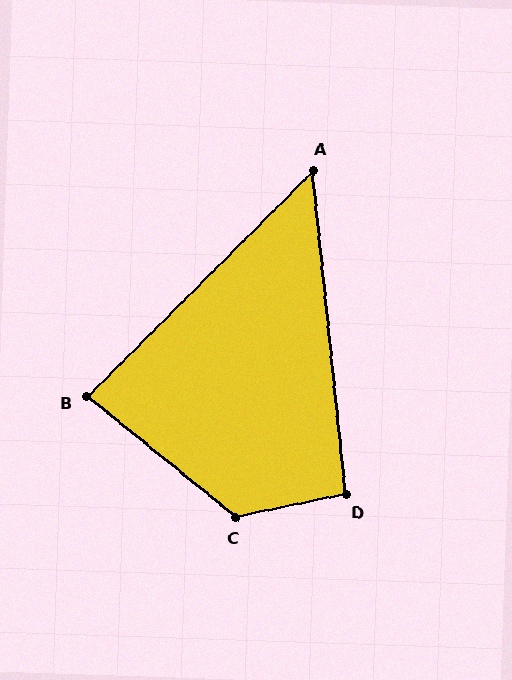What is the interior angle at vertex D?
Approximately 96 degrees (obtuse).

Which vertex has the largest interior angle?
C, at approximately 129 degrees.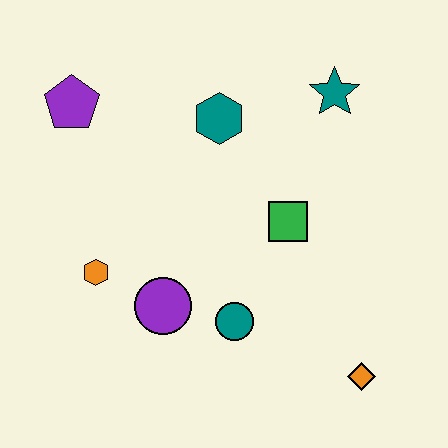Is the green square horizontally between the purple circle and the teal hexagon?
No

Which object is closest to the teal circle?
The purple circle is closest to the teal circle.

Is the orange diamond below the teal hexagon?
Yes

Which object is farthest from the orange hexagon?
The teal star is farthest from the orange hexagon.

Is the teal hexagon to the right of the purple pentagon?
Yes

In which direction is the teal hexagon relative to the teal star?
The teal hexagon is to the left of the teal star.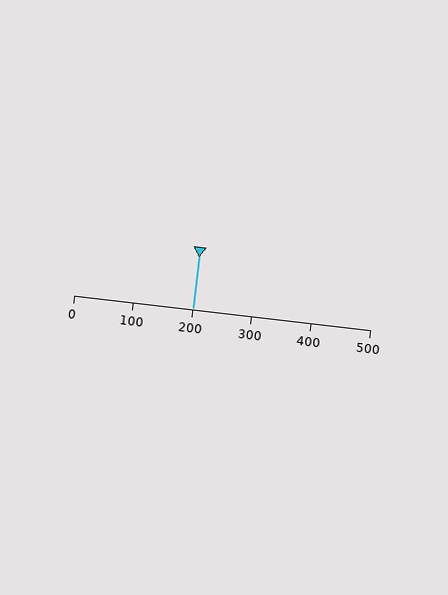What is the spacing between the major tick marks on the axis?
The major ticks are spaced 100 apart.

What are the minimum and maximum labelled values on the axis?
The axis runs from 0 to 500.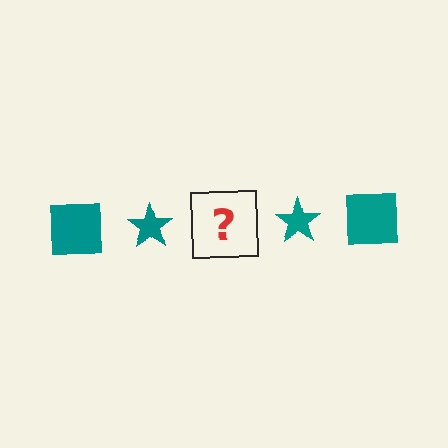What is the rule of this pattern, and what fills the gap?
The rule is that the pattern cycles through square, star shapes in teal. The gap should be filled with a teal square.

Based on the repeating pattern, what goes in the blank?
The blank should be a teal square.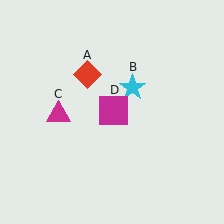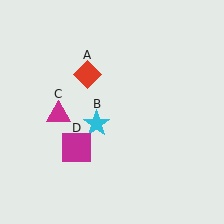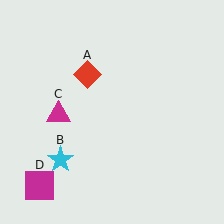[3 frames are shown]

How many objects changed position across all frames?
2 objects changed position: cyan star (object B), magenta square (object D).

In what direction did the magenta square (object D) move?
The magenta square (object D) moved down and to the left.